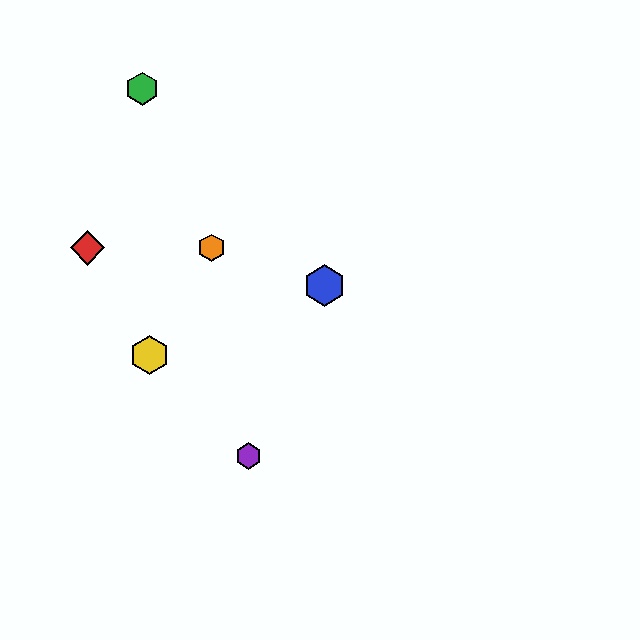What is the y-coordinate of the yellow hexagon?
The yellow hexagon is at y≈355.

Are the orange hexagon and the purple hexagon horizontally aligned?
No, the orange hexagon is at y≈248 and the purple hexagon is at y≈456.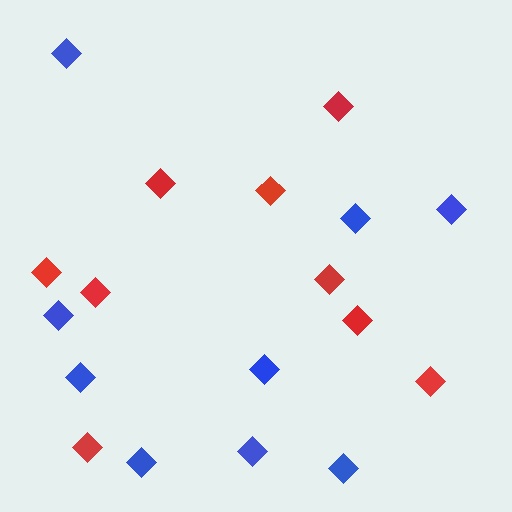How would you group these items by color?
There are 2 groups: one group of red diamonds (9) and one group of blue diamonds (9).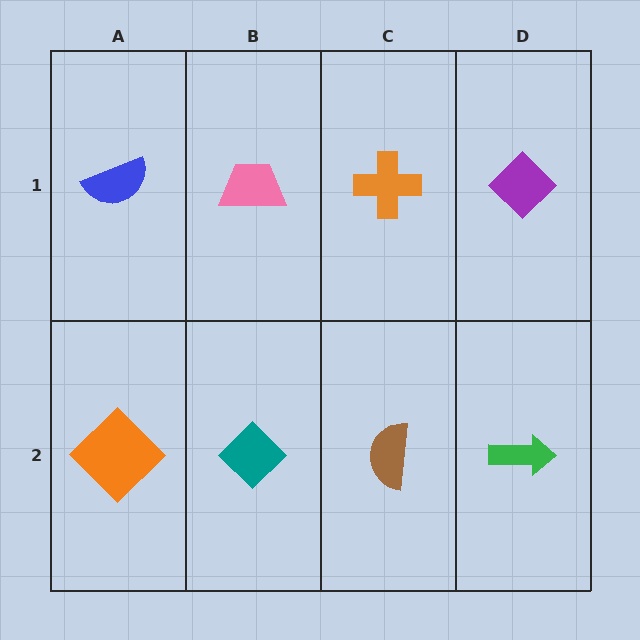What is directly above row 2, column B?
A pink trapezoid.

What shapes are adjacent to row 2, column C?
An orange cross (row 1, column C), a teal diamond (row 2, column B), a green arrow (row 2, column D).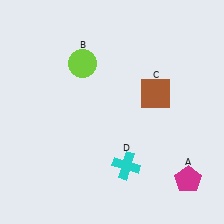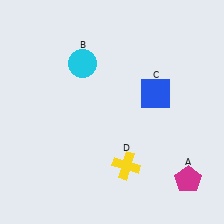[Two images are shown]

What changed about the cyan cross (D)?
In Image 1, D is cyan. In Image 2, it changed to yellow.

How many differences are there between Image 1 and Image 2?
There are 3 differences between the two images.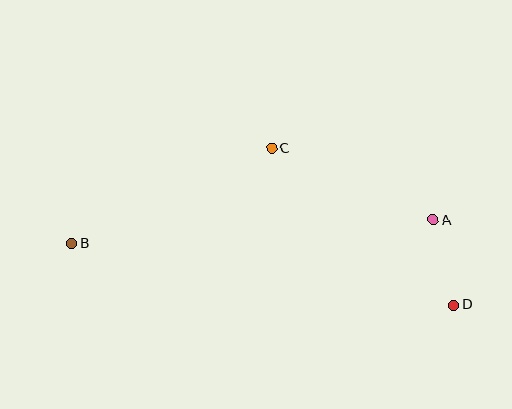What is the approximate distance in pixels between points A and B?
The distance between A and B is approximately 362 pixels.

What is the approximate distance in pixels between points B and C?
The distance between B and C is approximately 221 pixels.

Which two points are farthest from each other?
Points B and D are farthest from each other.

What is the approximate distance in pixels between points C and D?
The distance between C and D is approximately 240 pixels.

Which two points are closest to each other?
Points A and D are closest to each other.